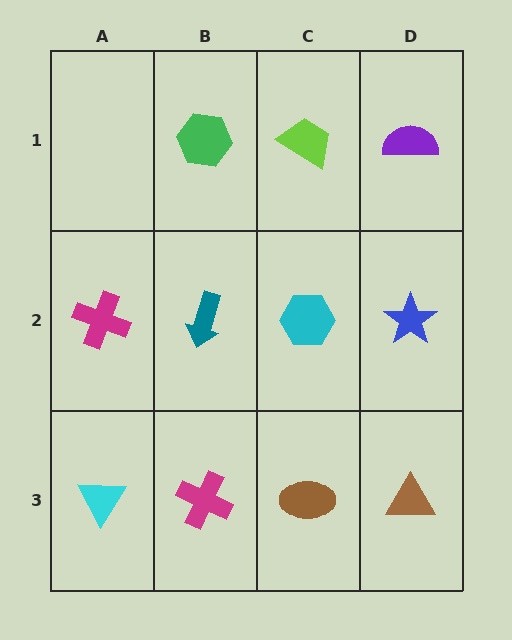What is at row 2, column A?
A magenta cross.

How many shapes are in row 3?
4 shapes.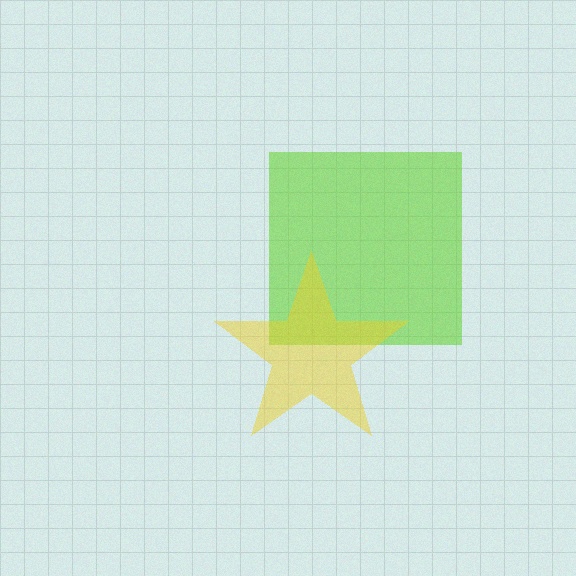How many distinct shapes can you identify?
There are 2 distinct shapes: a lime square, a yellow star.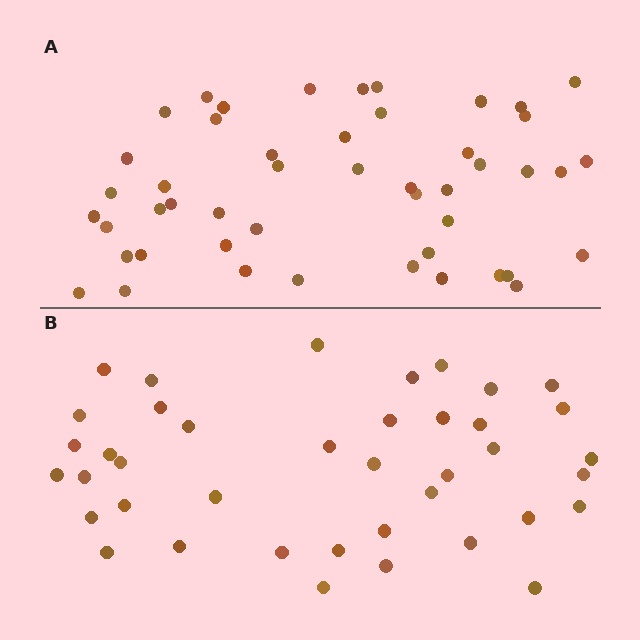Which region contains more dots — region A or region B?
Region A (the top region) has more dots.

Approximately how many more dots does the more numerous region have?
Region A has roughly 8 or so more dots than region B.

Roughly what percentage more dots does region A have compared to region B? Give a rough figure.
About 20% more.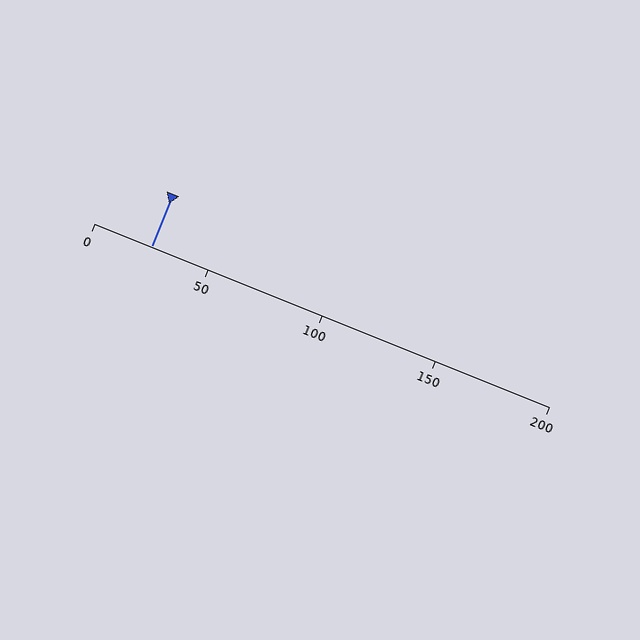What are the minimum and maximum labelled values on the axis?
The axis runs from 0 to 200.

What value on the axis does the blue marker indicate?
The marker indicates approximately 25.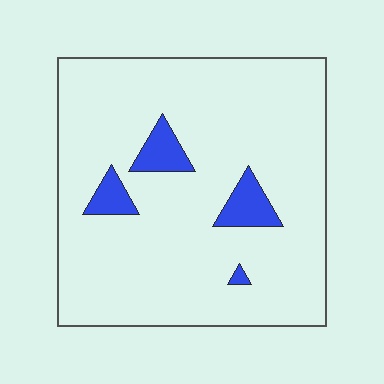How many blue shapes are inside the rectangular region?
4.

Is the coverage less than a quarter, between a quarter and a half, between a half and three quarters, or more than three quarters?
Less than a quarter.